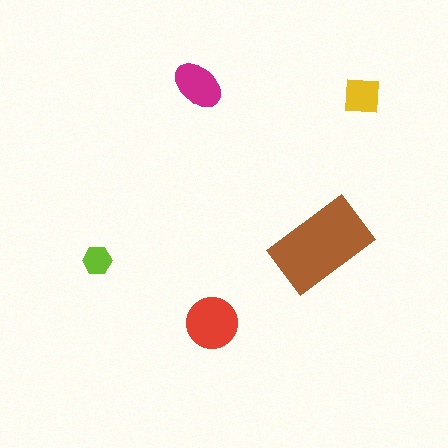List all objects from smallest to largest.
The lime hexagon, the yellow square, the magenta ellipse, the red circle, the brown rectangle.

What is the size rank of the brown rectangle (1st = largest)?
1st.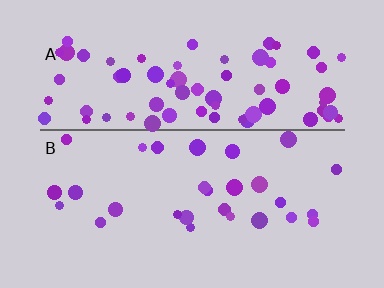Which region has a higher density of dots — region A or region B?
A (the top).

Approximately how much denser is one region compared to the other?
Approximately 2.7× — region A over region B.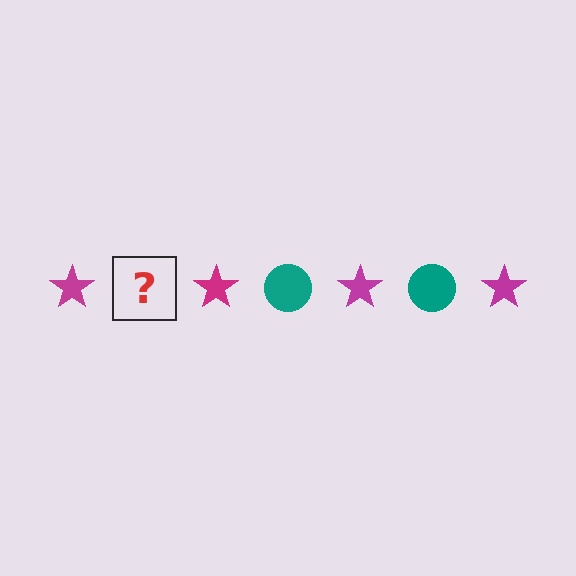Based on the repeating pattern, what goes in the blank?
The blank should be a teal circle.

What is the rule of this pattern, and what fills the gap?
The rule is that the pattern alternates between magenta star and teal circle. The gap should be filled with a teal circle.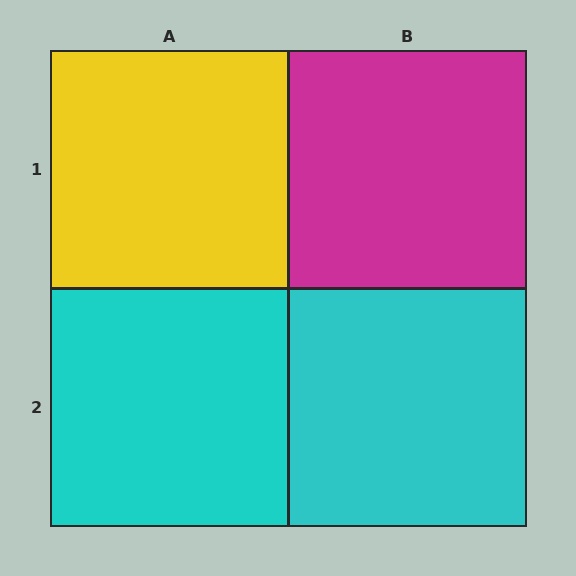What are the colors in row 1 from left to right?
Yellow, magenta.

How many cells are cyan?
2 cells are cyan.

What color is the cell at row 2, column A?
Cyan.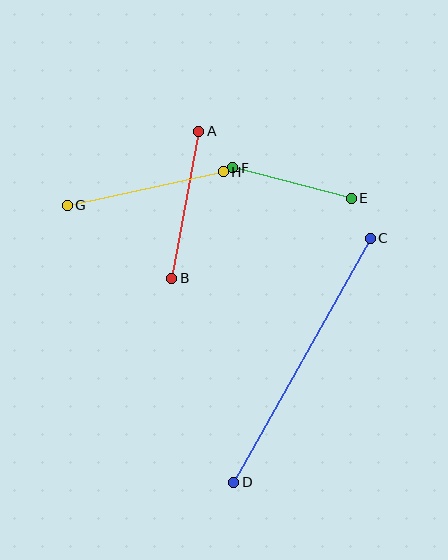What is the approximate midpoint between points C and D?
The midpoint is at approximately (302, 360) pixels.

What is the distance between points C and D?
The distance is approximately 280 pixels.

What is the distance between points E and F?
The distance is approximately 122 pixels.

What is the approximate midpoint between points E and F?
The midpoint is at approximately (292, 183) pixels.